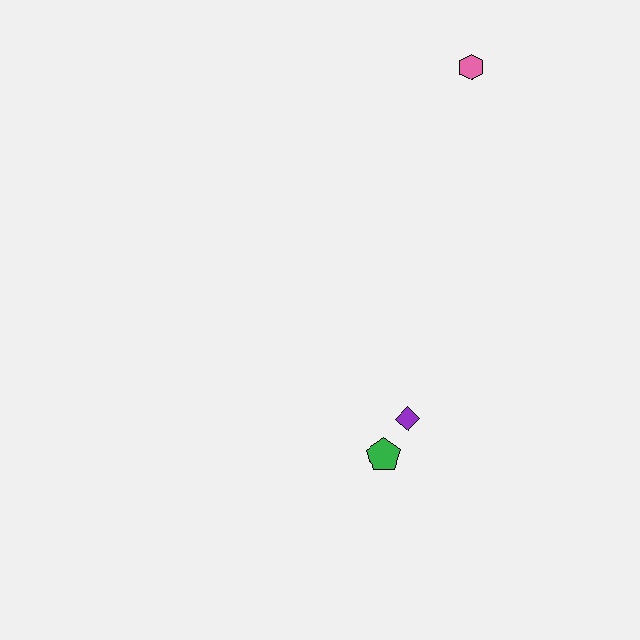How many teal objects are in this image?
There are no teal objects.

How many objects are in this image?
There are 3 objects.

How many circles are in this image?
There are no circles.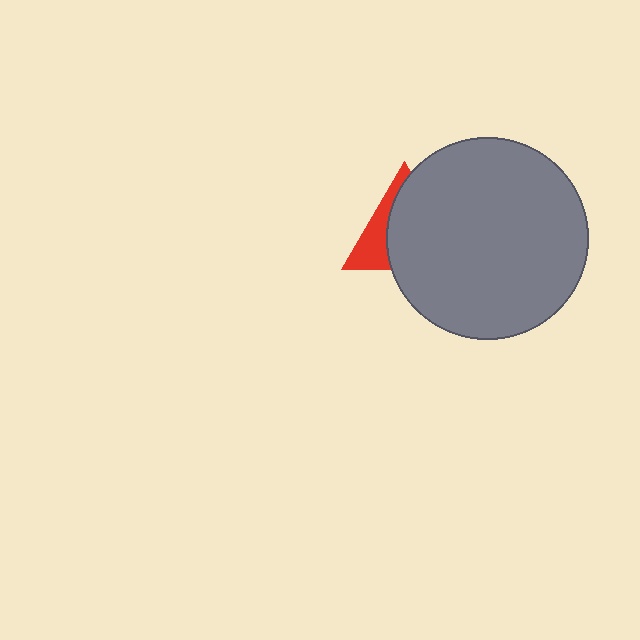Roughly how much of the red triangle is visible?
A small part of it is visible (roughly 33%).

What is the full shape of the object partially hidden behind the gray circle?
The partially hidden object is a red triangle.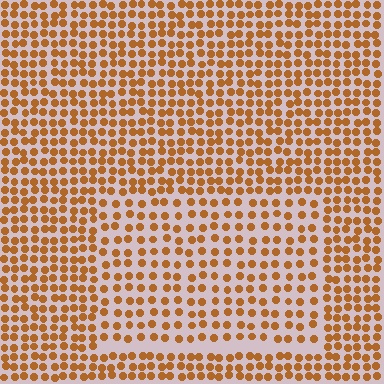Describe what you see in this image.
The image contains small brown elements arranged at two different densities. A rectangle-shaped region is visible where the elements are less densely packed than the surrounding area.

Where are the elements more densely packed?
The elements are more densely packed outside the rectangle boundary.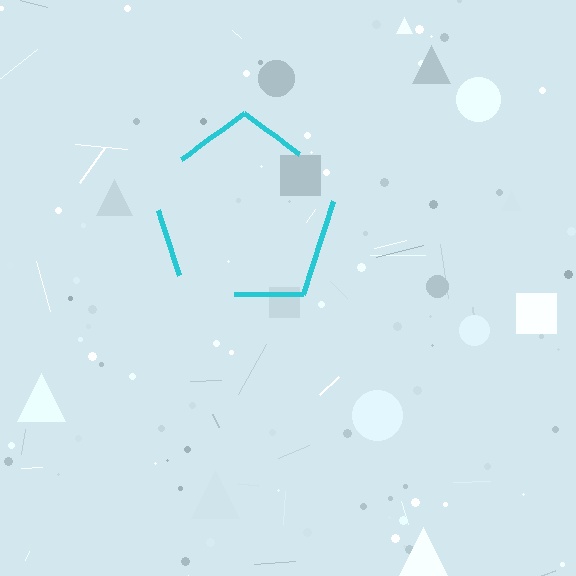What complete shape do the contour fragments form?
The contour fragments form a pentagon.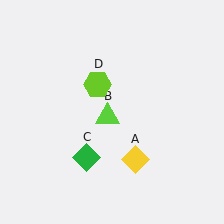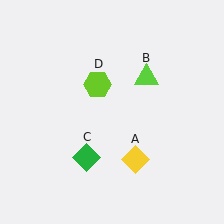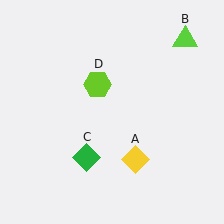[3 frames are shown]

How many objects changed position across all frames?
1 object changed position: lime triangle (object B).